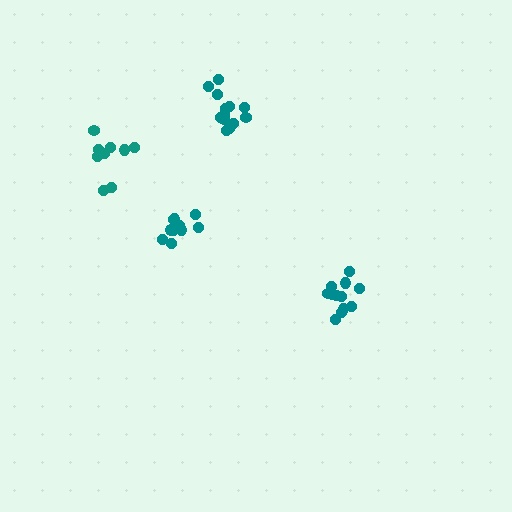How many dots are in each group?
Group 1: 11 dots, Group 2: 13 dots, Group 3: 13 dots, Group 4: 9 dots (46 total).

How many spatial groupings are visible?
There are 4 spatial groupings.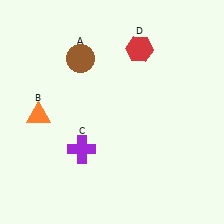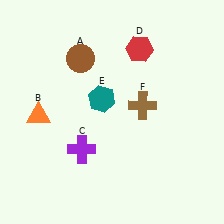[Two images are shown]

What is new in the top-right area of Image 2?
A brown cross (F) was added in the top-right area of Image 2.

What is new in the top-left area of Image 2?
A teal hexagon (E) was added in the top-left area of Image 2.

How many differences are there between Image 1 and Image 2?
There are 2 differences between the two images.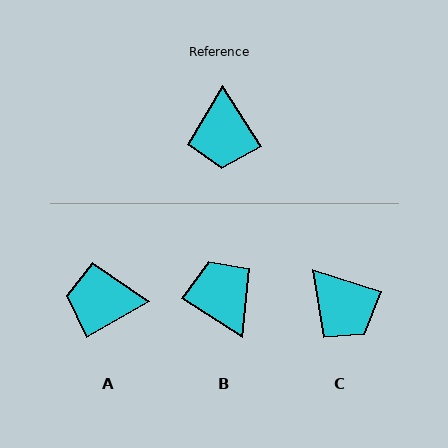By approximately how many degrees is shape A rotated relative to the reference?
Approximately 93 degrees clockwise.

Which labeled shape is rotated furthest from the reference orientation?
B, about 155 degrees away.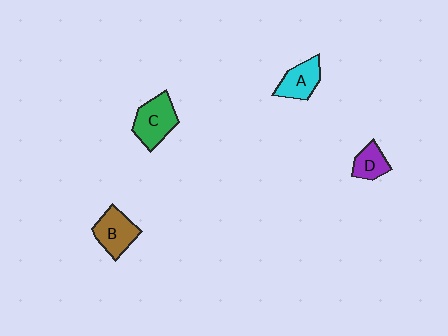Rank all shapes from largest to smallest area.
From largest to smallest: C (green), B (brown), A (cyan), D (purple).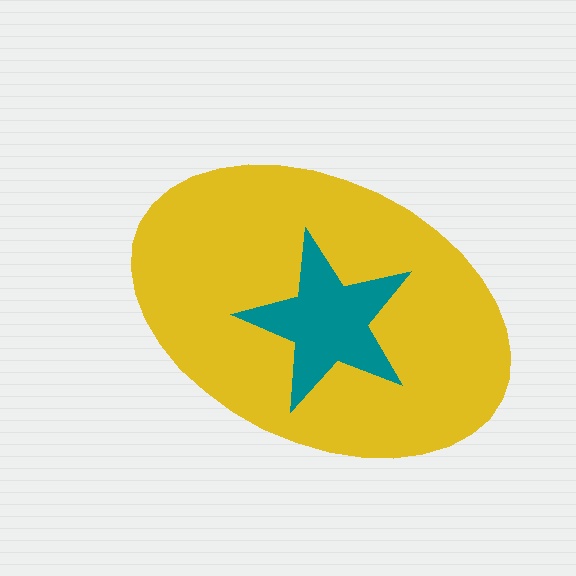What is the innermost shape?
The teal star.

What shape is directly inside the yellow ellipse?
The teal star.